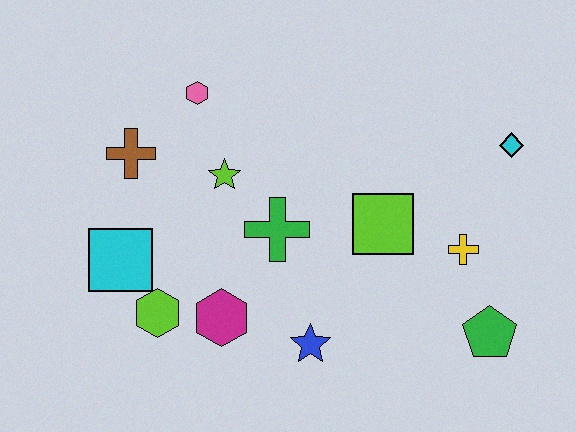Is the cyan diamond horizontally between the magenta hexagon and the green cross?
No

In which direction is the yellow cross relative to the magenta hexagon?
The yellow cross is to the right of the magenta hexagon.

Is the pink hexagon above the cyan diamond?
Yes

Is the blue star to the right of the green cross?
Yes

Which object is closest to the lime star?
The green cross is closest to the lime star.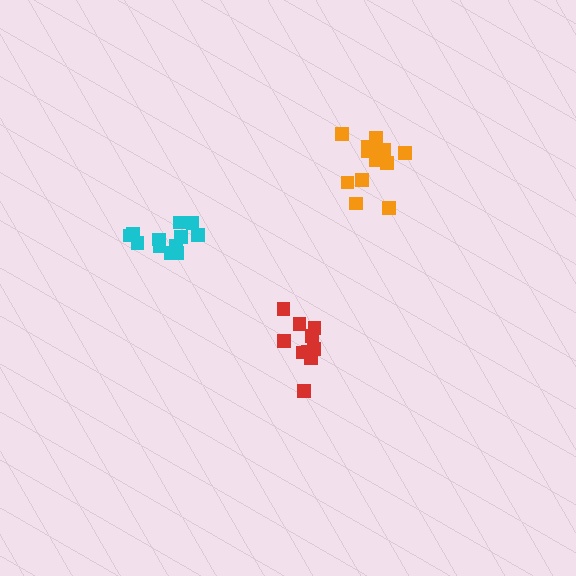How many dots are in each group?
Group 1: 10 dots, Group 2: 12 dots, Group 3: 13 dots (35 total).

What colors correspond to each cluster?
The clusters are colored: red, cyan, orange.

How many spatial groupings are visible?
There are 3 spatial groupings.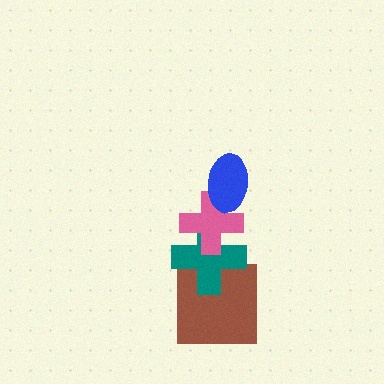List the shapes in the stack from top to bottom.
From top to bottom: the blue ellipse, the pink cross, the teal cross, the brown square.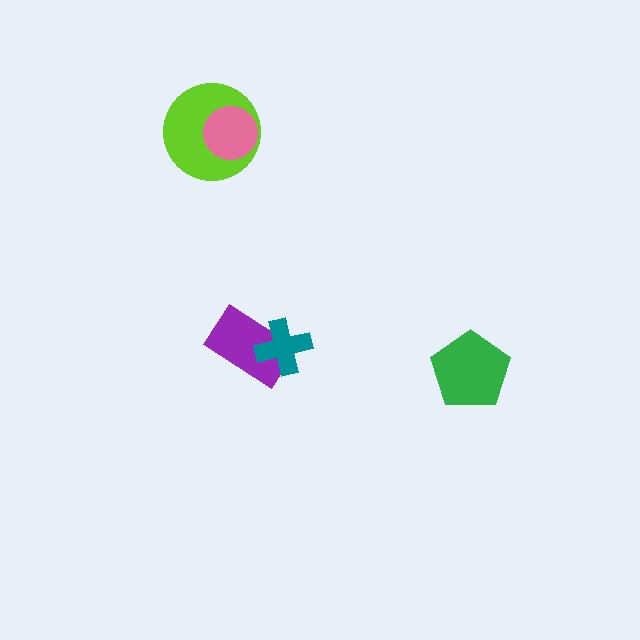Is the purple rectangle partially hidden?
Yes, it is partially covered by another shape.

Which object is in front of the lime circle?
The pink circle is in front of the lime circle.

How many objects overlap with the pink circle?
1 object overlaps with the pink circle.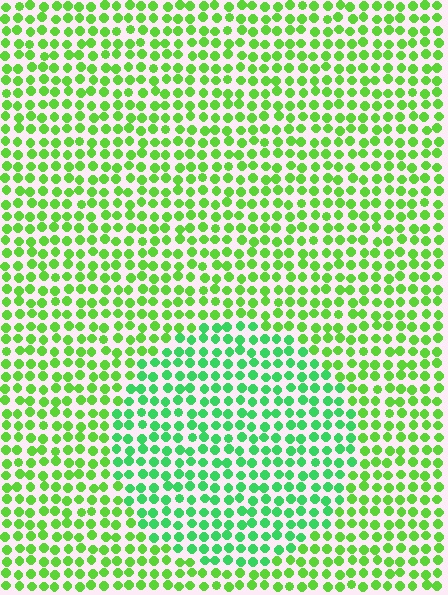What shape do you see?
I see a circle.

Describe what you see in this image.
The image is filled with small lime elements in a uniform arrangement. A circle-shaped region is visible where the elements are tinted to a slightly different hue, forming a subtle color boundary.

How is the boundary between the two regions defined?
The boundary is defined purely by a slight shift in hue (about 30 degrees). Spacing, size, and orientation are identical on both sides.